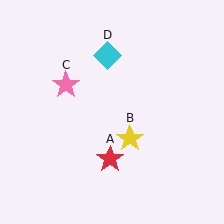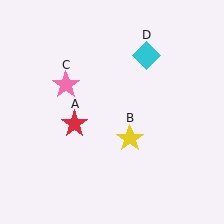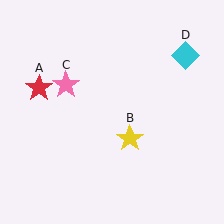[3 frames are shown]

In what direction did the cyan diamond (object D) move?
The cyan diamond (object D) moved right.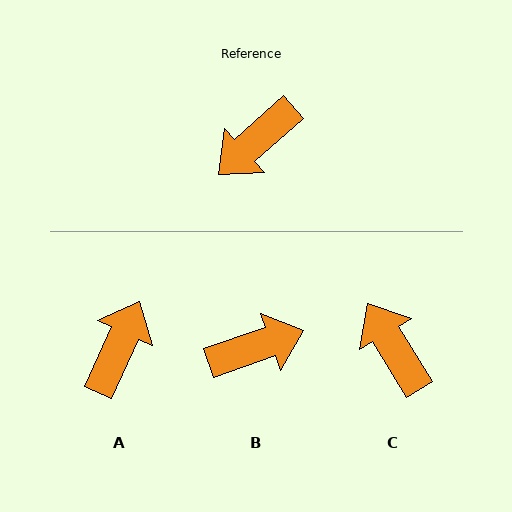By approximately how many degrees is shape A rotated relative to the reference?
Approximately 156 degrees clockwise.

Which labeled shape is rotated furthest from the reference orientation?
B, about 157 degrees away.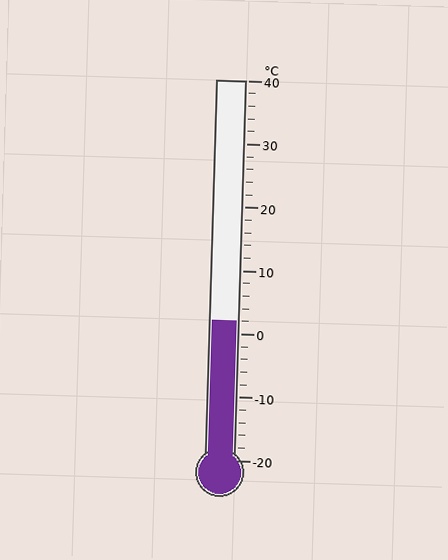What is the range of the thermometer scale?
The thermometer scale ranges from -20°C to 40°C.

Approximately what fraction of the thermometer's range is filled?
The thermometer is filled to approximately 35% of its range.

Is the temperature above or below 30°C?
The temperature is below 30°C.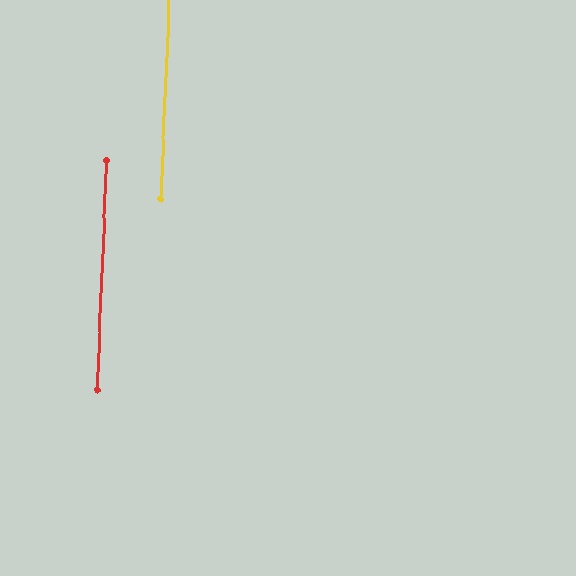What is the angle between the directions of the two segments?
Approximately 0 degrees.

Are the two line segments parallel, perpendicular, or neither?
Parallel — their directions differ by only 0.1°.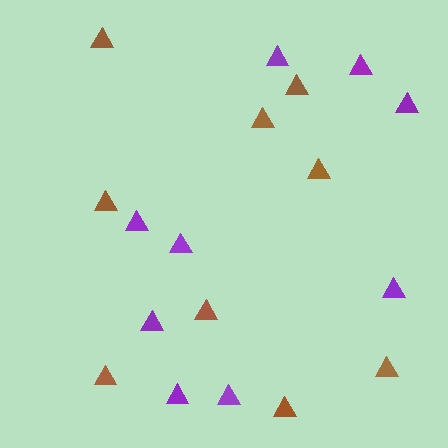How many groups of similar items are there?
There are 2 groups: one group of purple triangles (9) and one group of brown triangles (9).